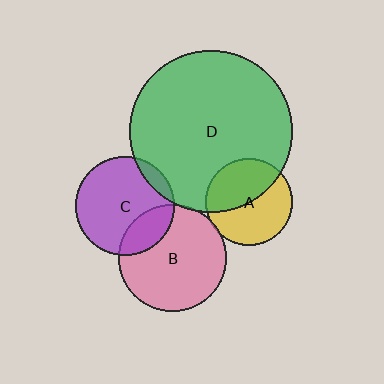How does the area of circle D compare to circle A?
Approximately 3.5 times.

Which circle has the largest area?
Circle D (green).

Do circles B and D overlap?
Yes.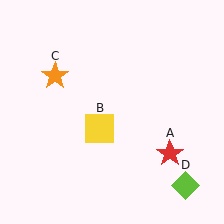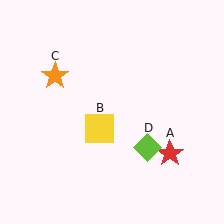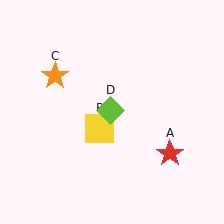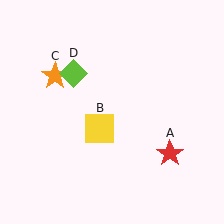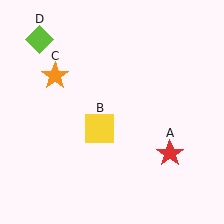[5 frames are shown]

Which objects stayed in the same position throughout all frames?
Red star (object A) and yellow square (object B) and orange star (object C) remained stationary.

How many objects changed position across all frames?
1 object changed position: lime diamond (object D).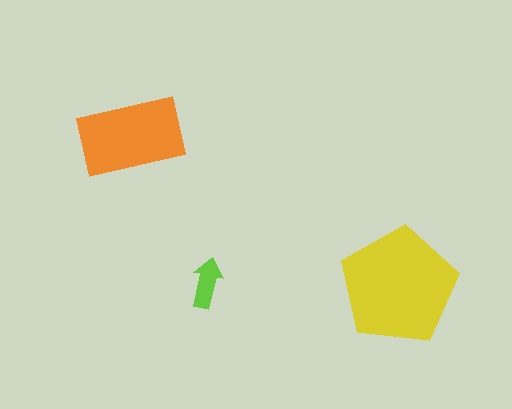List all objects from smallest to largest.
The lime arrow, the orange rectangle, the yellow pentagon.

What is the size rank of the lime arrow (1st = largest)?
3rd.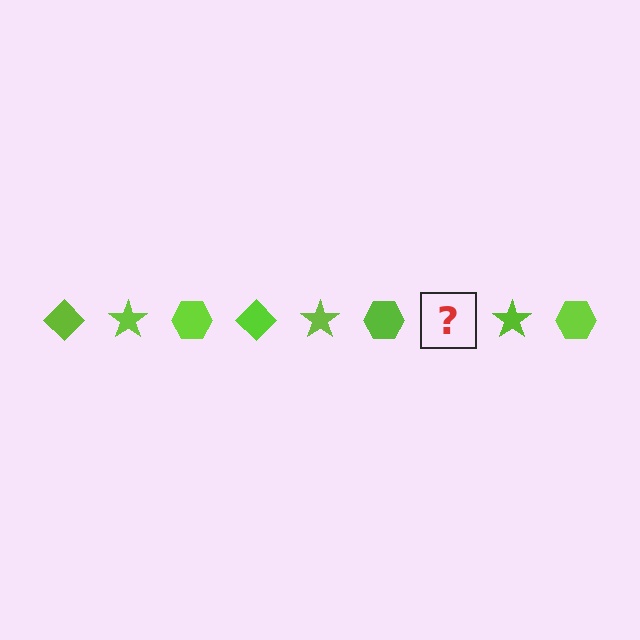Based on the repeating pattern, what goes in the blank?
The blank should be a lime diamond.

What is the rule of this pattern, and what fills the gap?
The rule is that the pattern cycles through diamond, star, hexagon shapes in lime. The gap should be filled with a lime diamond.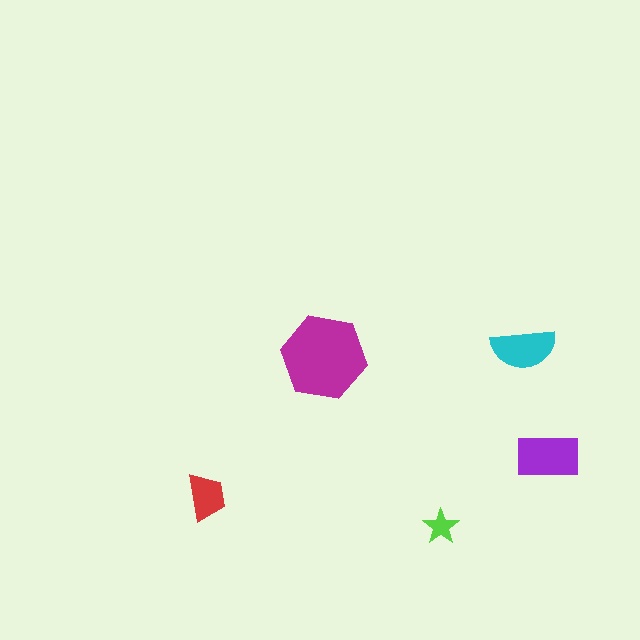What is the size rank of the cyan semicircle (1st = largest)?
3rd.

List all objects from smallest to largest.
The lime star, the red trapezoid, the cyan semicircle, the purple rectangle, the magenta hexagon.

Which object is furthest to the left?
The red trapezoid is leftmost.